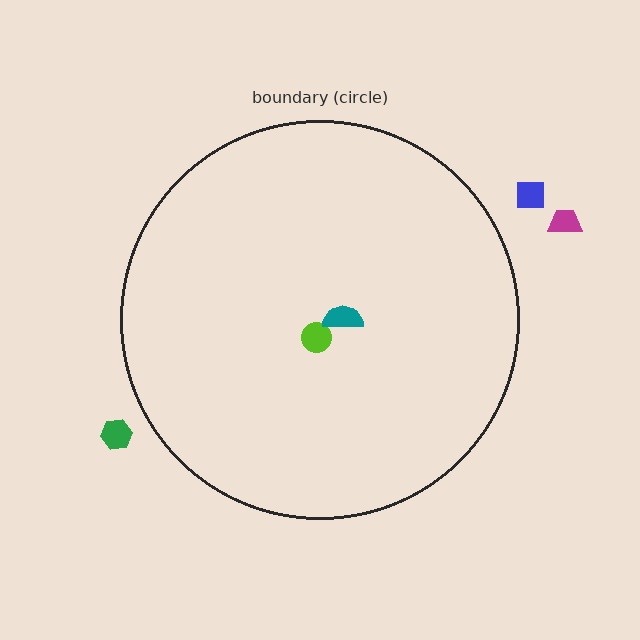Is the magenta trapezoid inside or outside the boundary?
Outside.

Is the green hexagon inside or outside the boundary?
Outside.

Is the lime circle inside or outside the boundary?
Inside.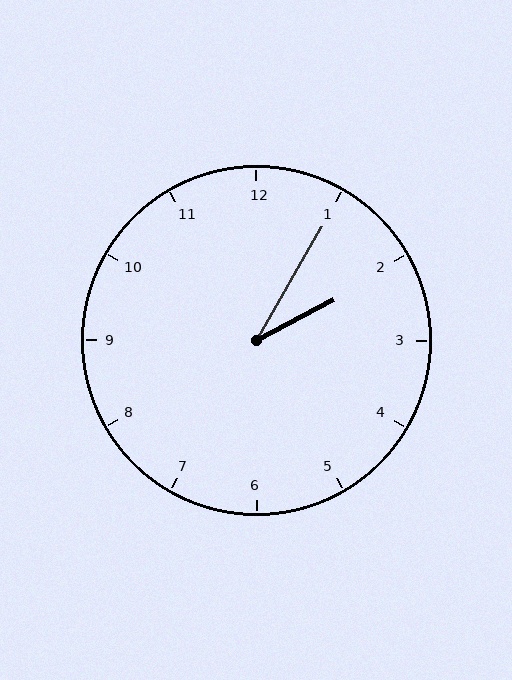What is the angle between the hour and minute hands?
Approximately 32 degrees.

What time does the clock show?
2:05.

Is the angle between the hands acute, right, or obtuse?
It is acute.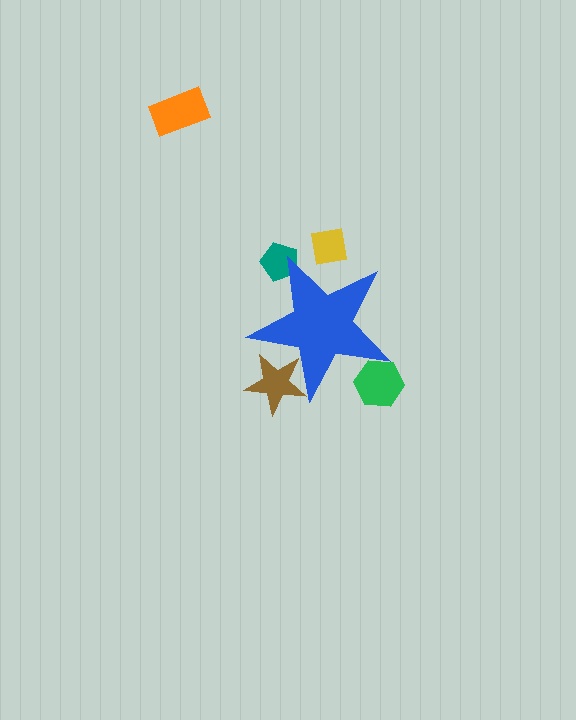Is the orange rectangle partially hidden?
No, the orange rectangle is fully visible.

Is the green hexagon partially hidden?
Yes, the green hexagon is partially hidden behind the blue star.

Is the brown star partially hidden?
Yes, the brown star is partially hidden behind the blue star.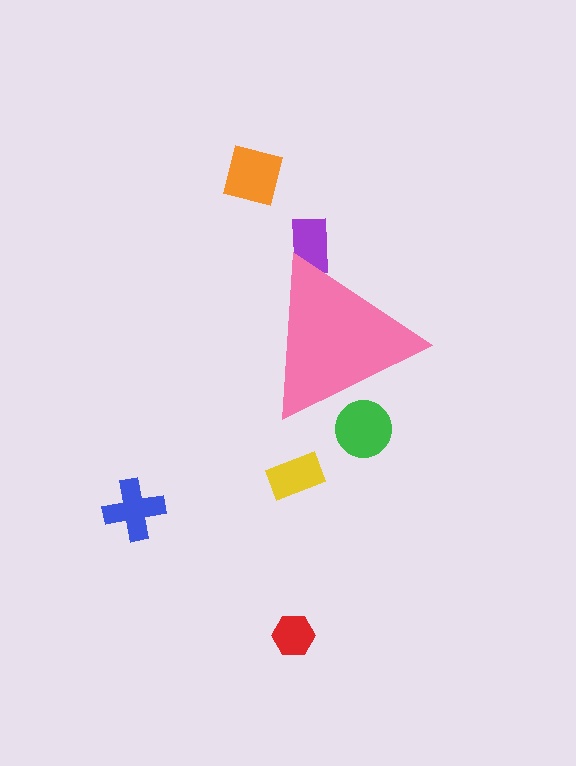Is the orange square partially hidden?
No, the orange square is fully visible.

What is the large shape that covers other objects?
A pink triangle.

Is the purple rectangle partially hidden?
Yes, the purple rectangle is partially hidden behind the pink triangle.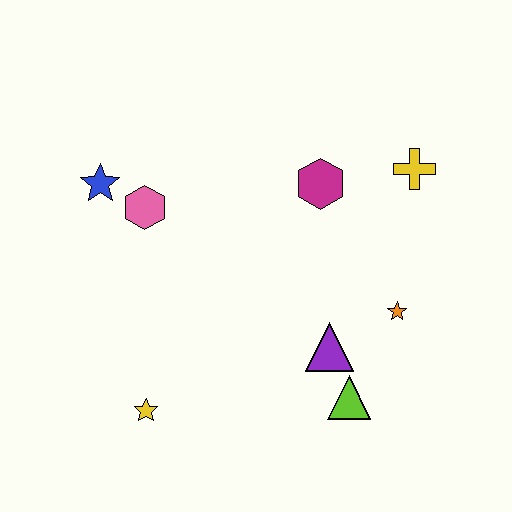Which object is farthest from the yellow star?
The yellow cross is farthest from the yellow star.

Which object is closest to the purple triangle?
The lime triangle is closest to the purple triangle.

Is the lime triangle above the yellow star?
Yes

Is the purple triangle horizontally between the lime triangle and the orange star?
No